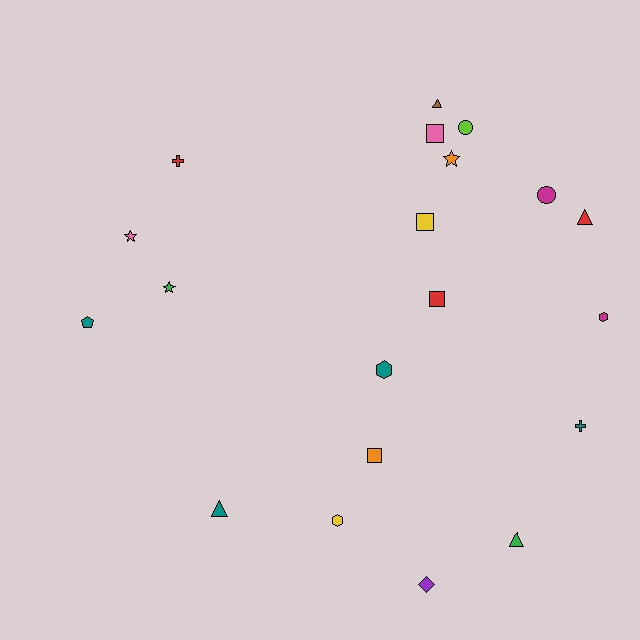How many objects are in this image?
There are 20 objects.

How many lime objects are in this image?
There is 1 lime object.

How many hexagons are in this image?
There are 3 hexagons.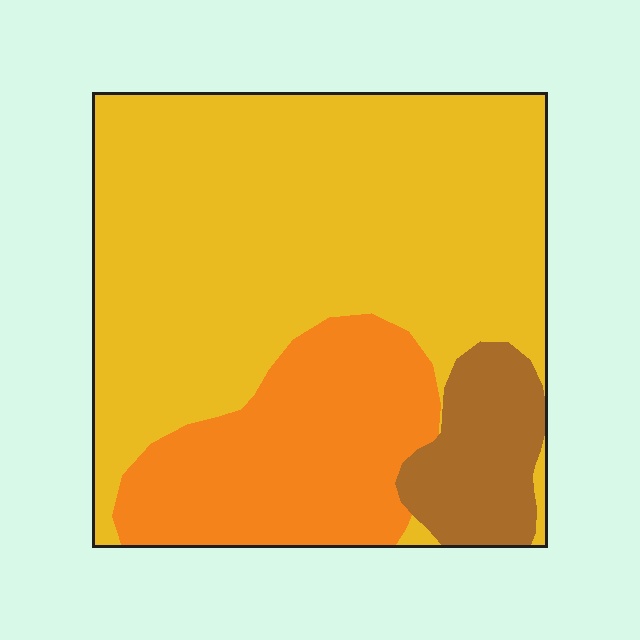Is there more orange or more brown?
Orange.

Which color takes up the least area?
Brown, at roughly 10%.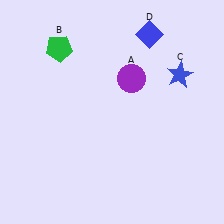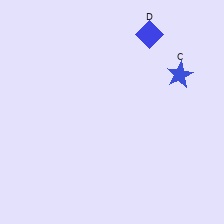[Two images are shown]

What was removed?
The purple circle (A), the green pentagon (B) were removed in Image 2.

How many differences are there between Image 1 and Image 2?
There are 2 differences between the two images.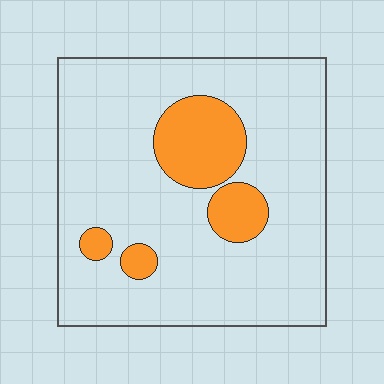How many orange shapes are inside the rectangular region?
4.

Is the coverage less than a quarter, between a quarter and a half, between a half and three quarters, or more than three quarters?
Less than a quarter.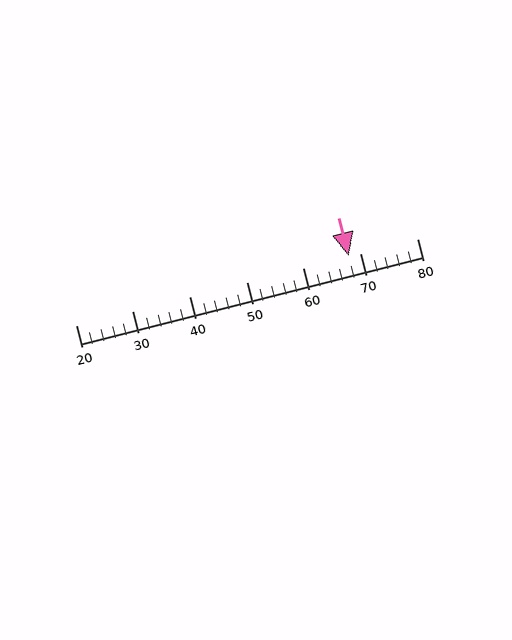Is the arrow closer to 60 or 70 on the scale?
The arrow is closer to 70.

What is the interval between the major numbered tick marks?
The major tick marks are spaced 10 units apart.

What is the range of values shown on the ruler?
The ruler shows values from 20 to 80.